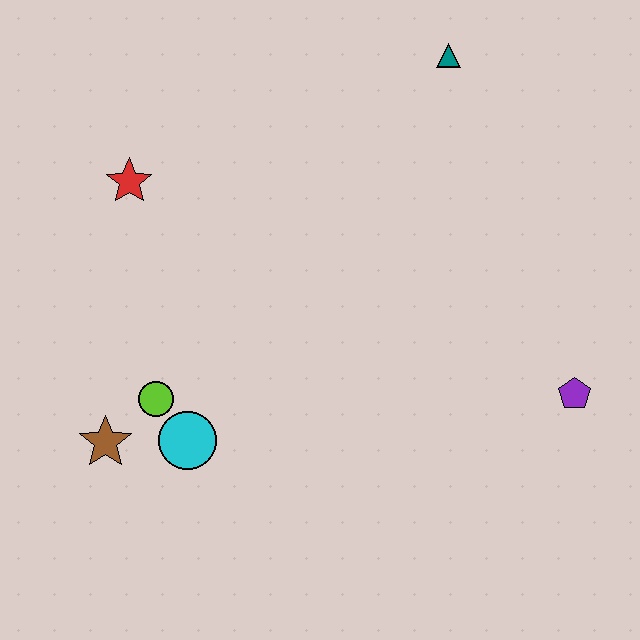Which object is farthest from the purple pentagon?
The red star is farthest from the purple pentagon.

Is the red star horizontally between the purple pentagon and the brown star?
Yes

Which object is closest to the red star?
The lime circle is closest to the red star.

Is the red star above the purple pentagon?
Yes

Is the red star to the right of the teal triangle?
No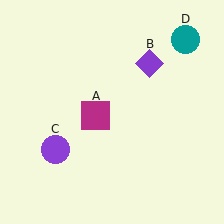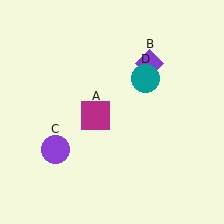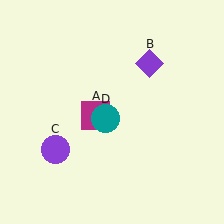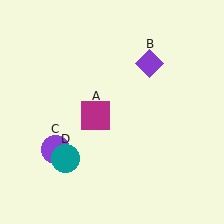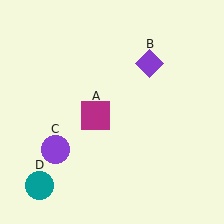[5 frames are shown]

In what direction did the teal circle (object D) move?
The teal circle (object D) moved down and to the left.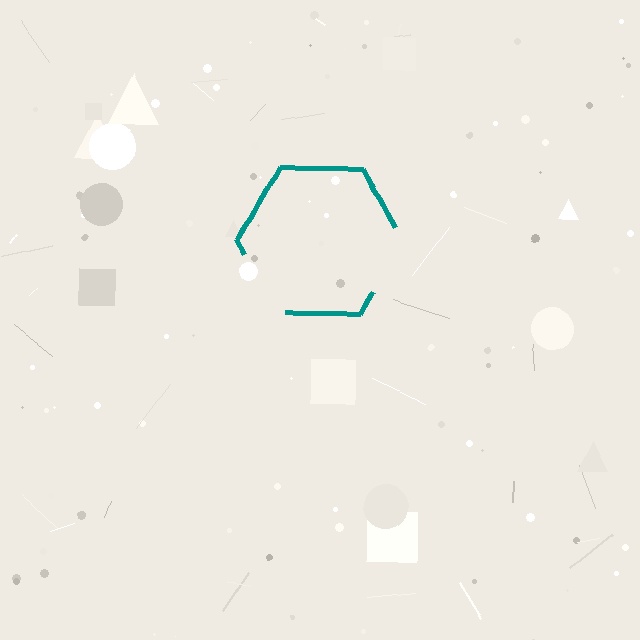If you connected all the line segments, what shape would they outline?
They would outline a hexagon.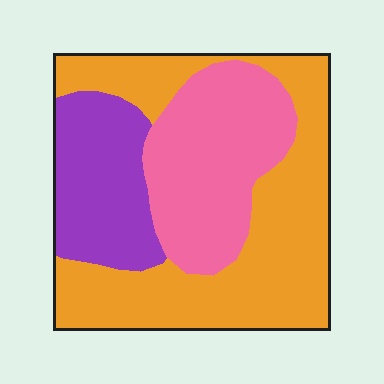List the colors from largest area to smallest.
From largest to smallest: orange, pink, purple.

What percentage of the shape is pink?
Pink covers around 30% of the shape.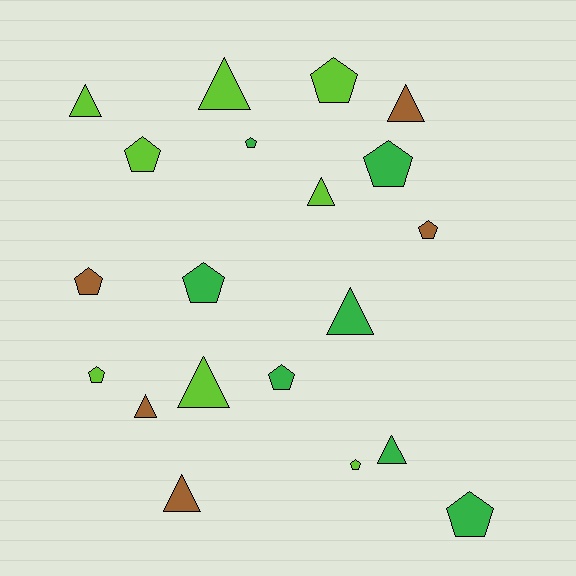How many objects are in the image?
There are 20 objects.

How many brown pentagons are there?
There are 2 brown pentagons.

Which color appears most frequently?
Lime, with 8 objects.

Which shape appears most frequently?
Pentagon, with 11 objects.